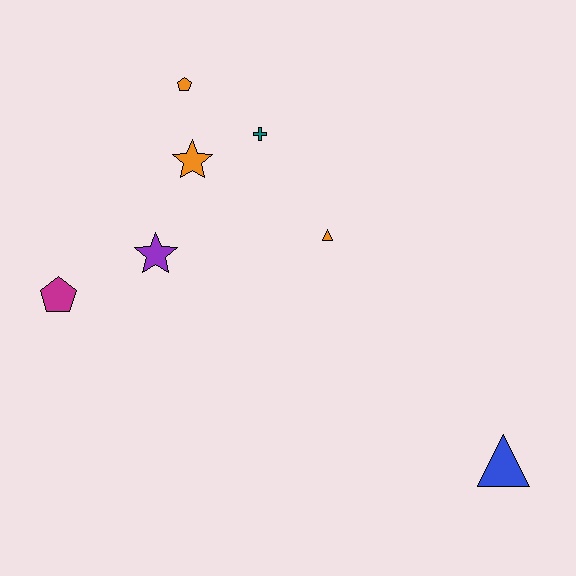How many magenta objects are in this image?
There is 1 magenta object.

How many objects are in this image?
There are 7 objects.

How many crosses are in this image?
There is 1 cross.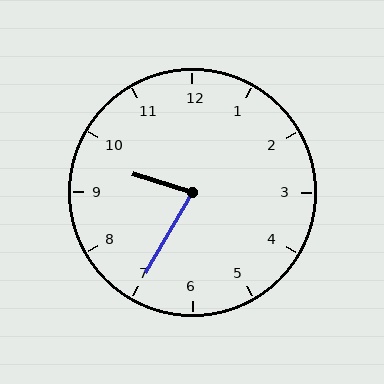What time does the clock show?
9:35.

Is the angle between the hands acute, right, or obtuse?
It is acute.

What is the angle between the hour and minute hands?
Approximately 78 degrees.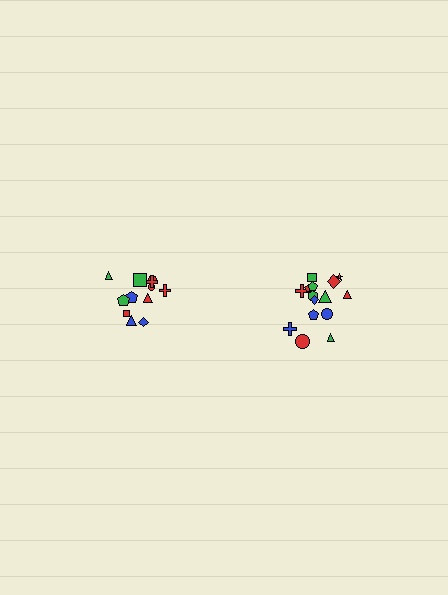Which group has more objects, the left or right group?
The right group.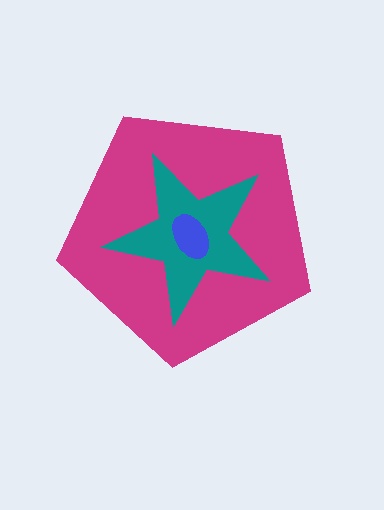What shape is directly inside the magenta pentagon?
The teal star.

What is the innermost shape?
The blue ellipse.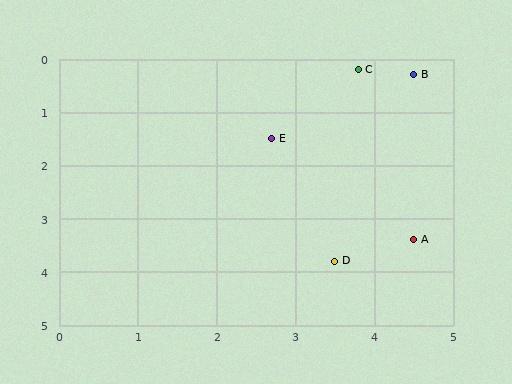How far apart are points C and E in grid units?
Points C and E are about 1.7 grid units apart.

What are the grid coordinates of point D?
Point D is at approximately (3.5, 3.8).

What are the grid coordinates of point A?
Point A is at approximately (4.5, 3.4).